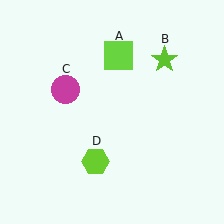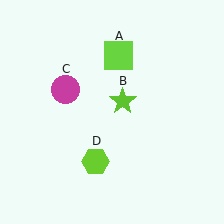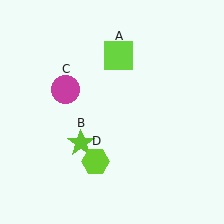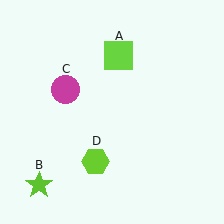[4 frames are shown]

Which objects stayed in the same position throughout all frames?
Lime square (object A) and magenta circle (object C) and lime hexagon (object D) remained stationary.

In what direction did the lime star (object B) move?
The lime star (object B) moved down and to the left.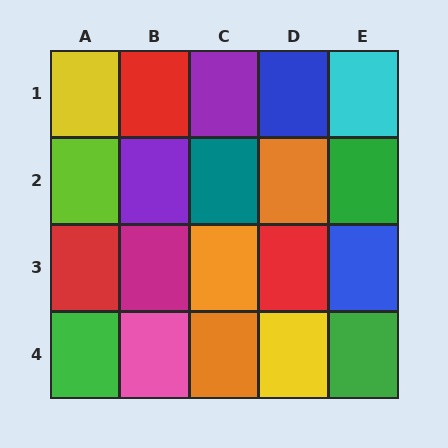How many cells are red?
3 cells are red.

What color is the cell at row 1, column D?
Blue.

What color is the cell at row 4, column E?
Green.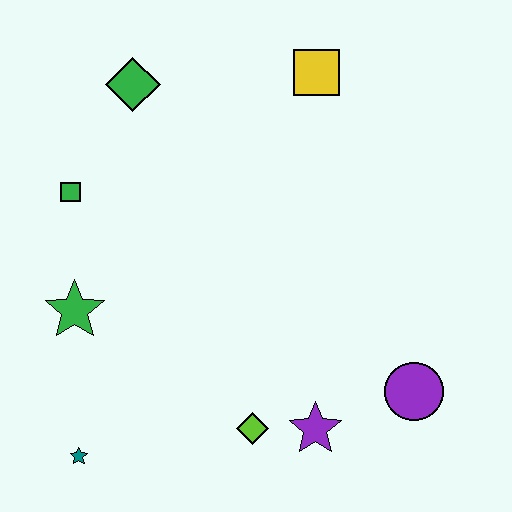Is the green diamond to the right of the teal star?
Yes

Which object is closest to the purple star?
The lime diamond is closest to the purple star.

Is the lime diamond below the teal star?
No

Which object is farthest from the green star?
The purple circle is farthest from the green star.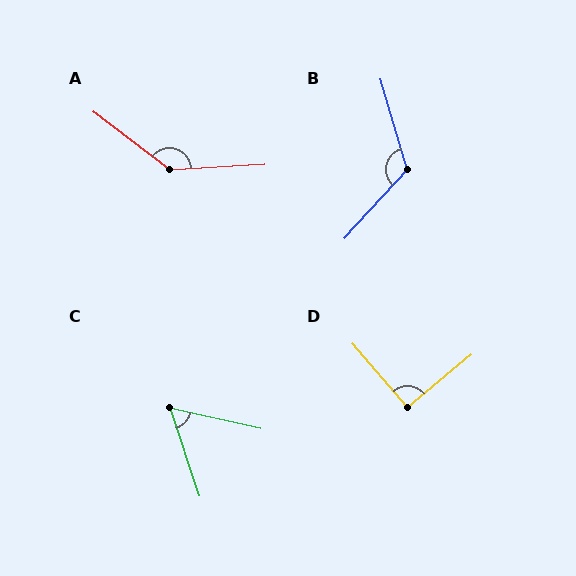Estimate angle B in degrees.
Approximately 121 degrees.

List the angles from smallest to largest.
C (59°), D (90°), B (121°), A (140°).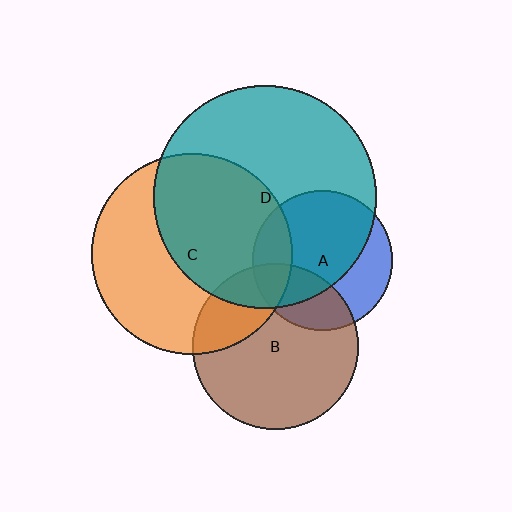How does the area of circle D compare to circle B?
Approximately 1.8 times.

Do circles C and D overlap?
Yes.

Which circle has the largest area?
Circle D (teal).